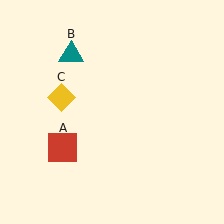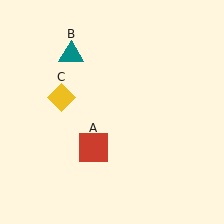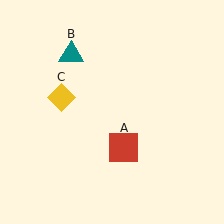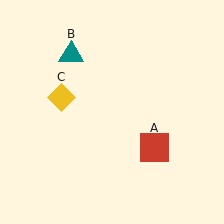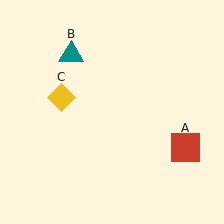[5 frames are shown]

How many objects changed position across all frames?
1 object changed position: red square (object A).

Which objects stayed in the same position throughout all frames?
Teal triangle (object B) and yellow diamond (object C) remained stationary.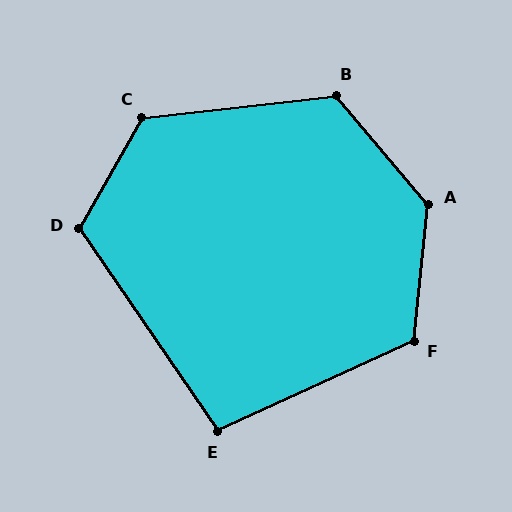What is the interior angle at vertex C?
Approximately 126 degrees (obtuse).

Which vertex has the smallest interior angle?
E, at approximately 100 degrees.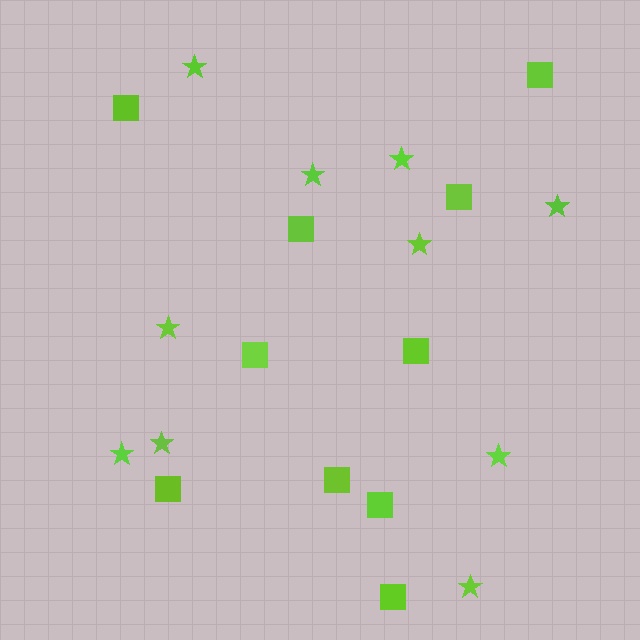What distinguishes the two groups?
There are 2 groups: one group of stars (10) and one group of squares (10).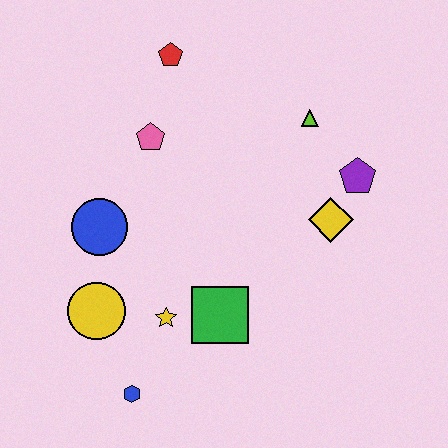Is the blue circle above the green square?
Yes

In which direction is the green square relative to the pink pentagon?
The green square is below the pink pentagon.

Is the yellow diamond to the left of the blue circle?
No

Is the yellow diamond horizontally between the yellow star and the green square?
No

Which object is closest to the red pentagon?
The pink pentagon is closest to the red pentagon.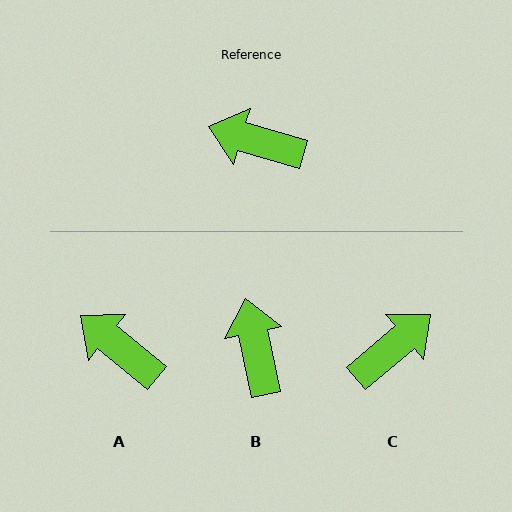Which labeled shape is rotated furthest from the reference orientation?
C, about 123 degrees away.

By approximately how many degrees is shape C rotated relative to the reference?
Approximately 123 degrees clockwise.